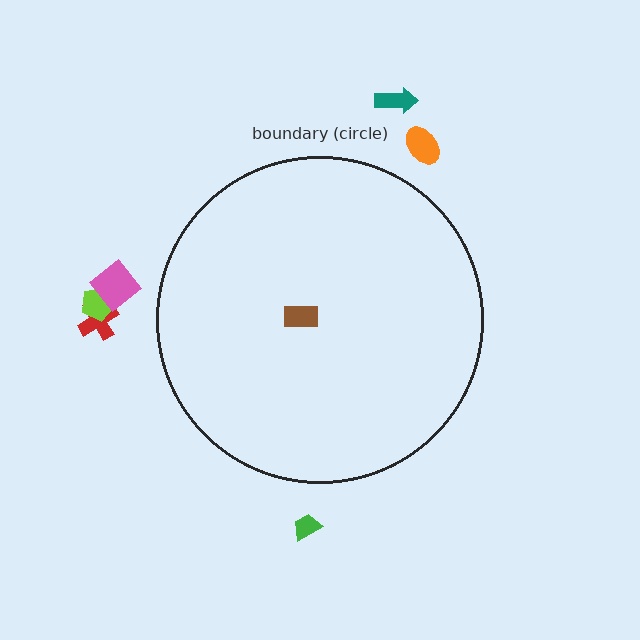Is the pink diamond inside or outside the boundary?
Outside.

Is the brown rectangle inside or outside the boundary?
Inside.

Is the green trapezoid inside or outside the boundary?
Outside.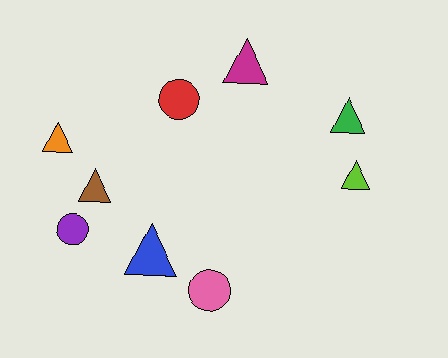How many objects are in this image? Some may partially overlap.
There are 9 objects.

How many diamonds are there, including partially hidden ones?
There are no diamonds.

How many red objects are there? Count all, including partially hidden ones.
There is 1 red object.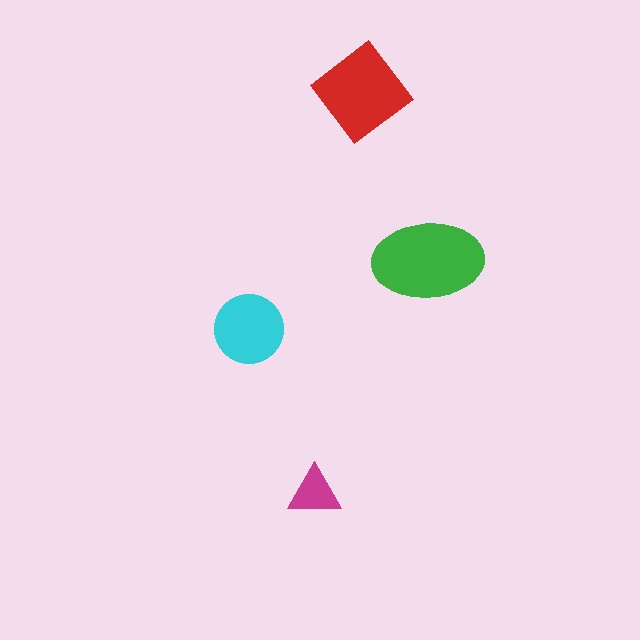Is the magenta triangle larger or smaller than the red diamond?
Smaller.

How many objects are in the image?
There are 4 objects in the image.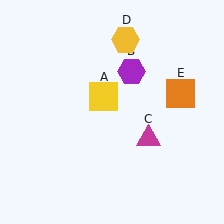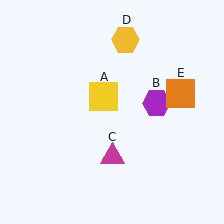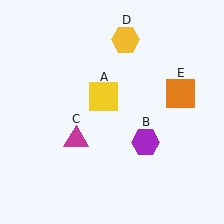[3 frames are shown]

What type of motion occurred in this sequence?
The purple hexagon (object B), magenta triangle (object C) rotated clockwise around the center of the scene.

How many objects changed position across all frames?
2 objects changed position: purple hexagon (object B), magenta triangle (object C).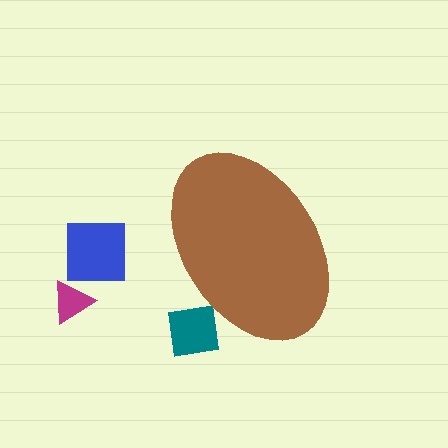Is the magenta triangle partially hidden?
No, the magenta triangle is fully visible.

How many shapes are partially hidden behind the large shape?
1 shape is partially hidden.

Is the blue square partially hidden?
No, the blue square is fully visible.